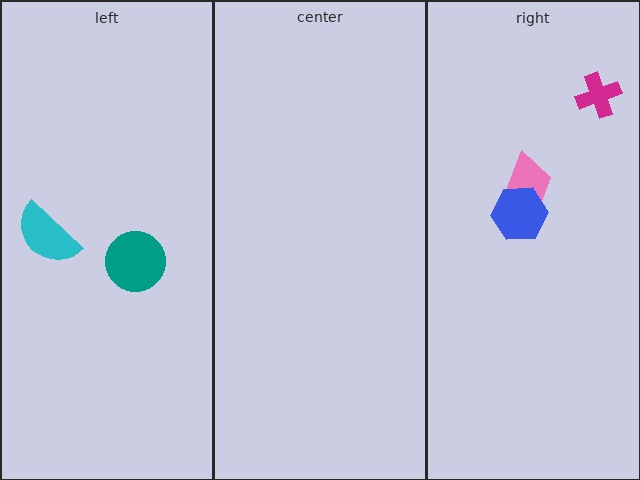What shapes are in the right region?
The pink trapezoid, the blue hexagon, the magenta cross.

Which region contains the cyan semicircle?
The left region.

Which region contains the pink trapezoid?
The right region.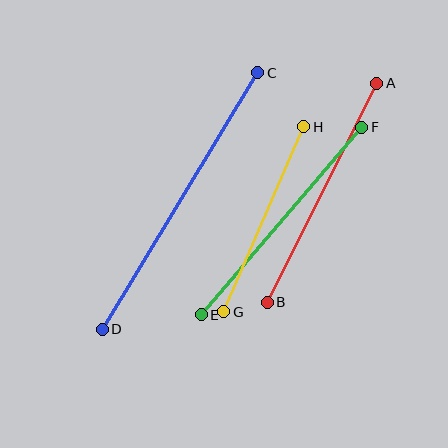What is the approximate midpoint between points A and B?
The midpoint is at approximately (322, 193) pixels.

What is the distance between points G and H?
The distance is approximately 201 pixels.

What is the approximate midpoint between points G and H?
The midpoint is at approximately (264, 219) pixels.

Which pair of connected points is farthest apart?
Points C and D are farthest apart.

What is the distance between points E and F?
The distance is approximately 247 pixels.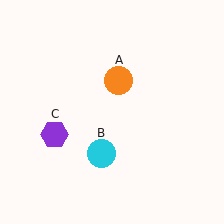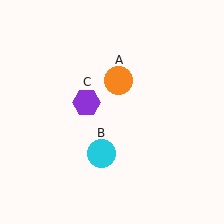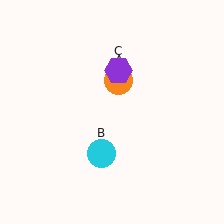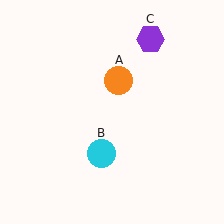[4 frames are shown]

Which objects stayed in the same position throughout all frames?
Orange circle (object A) and cyan circle (object B) remained stationary.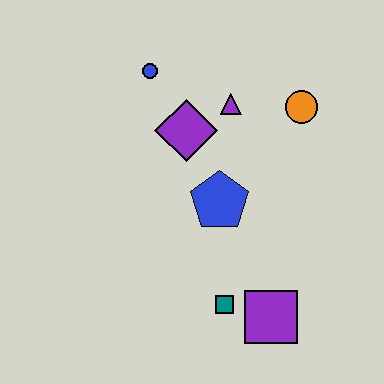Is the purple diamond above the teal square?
Yes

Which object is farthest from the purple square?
The blue circle is farthest from the purple square.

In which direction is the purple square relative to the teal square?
The purple square is to the right of the teal square.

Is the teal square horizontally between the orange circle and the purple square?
No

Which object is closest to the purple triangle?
The purple diamond is closest to the purple triangle.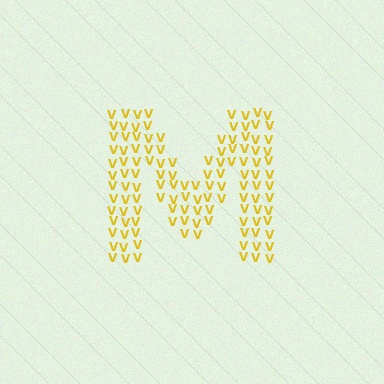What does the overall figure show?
The overall figure shows the letter M.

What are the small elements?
The small elements are letter V's.